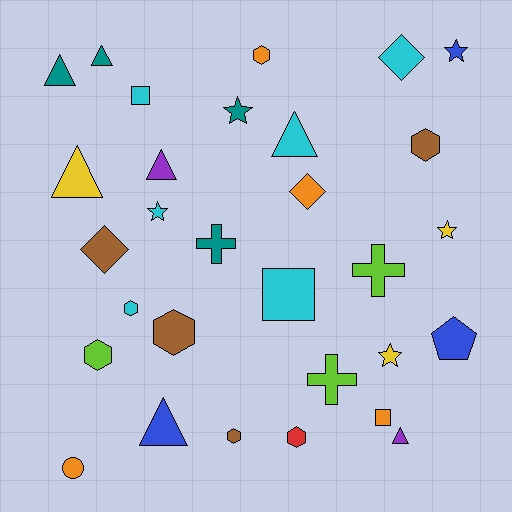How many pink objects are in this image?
There are no pink objects.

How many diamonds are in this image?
There are 3 diamonds.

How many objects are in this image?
There are 30 objects.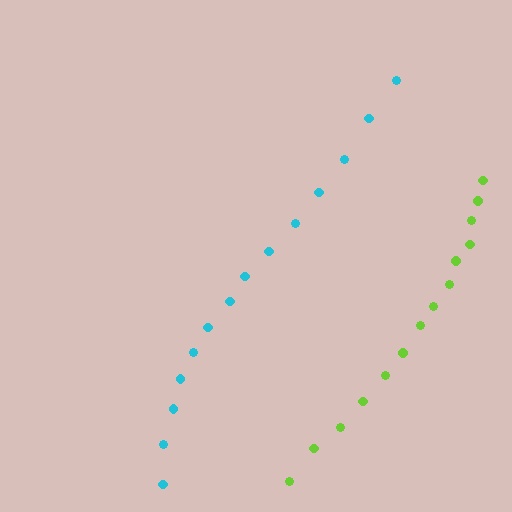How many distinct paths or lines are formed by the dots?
There are 2 distinct paths.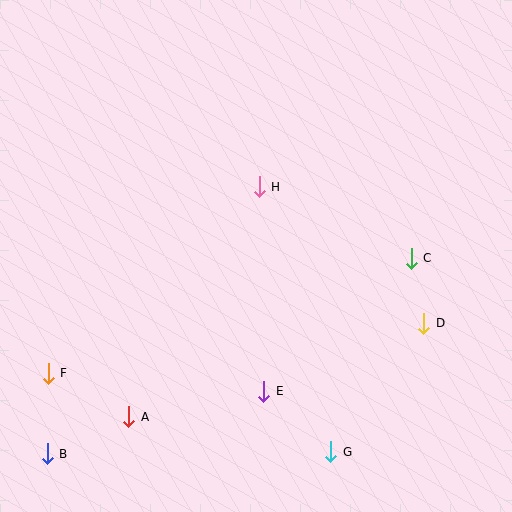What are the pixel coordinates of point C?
Point C is at (411, 258).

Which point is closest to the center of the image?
Point H at (259, 187) is closest to the center.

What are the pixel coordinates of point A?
Point A is at (129, 417).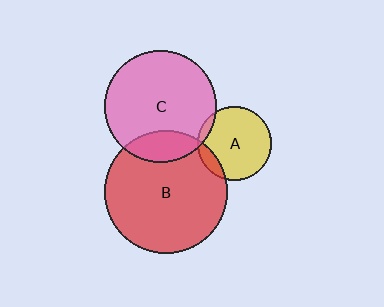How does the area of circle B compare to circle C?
Approximately 1.2 times.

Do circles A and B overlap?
Yes.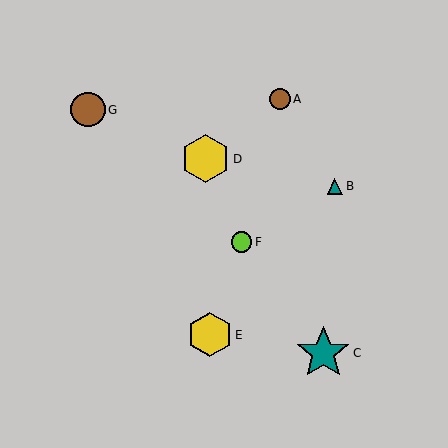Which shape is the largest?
The teal star (labeled C) is the largest.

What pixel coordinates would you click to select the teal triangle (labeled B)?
Click at (335, 186) to select the teal triangle B.